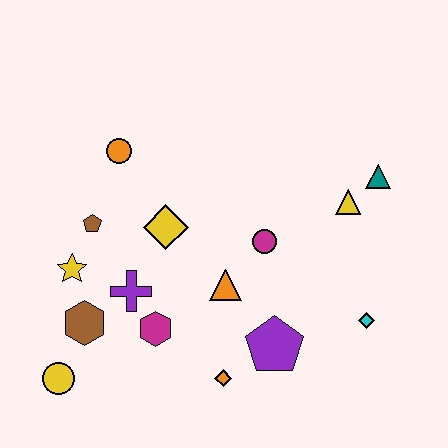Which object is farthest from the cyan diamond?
The yellow circle is farthest from the cyan diamond.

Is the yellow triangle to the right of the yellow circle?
Yes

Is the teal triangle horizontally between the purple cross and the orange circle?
No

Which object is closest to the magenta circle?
The orange triangle is closest to the magenta circle.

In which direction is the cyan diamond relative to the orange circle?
The cyan diamond is to the right of the orange circle.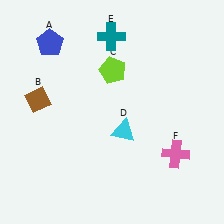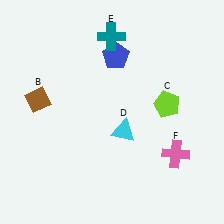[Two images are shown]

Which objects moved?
The objects that moved are: the blue pentagon (A), the lime pentagon (C).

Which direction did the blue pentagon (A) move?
The blue pentagon (A) moved right.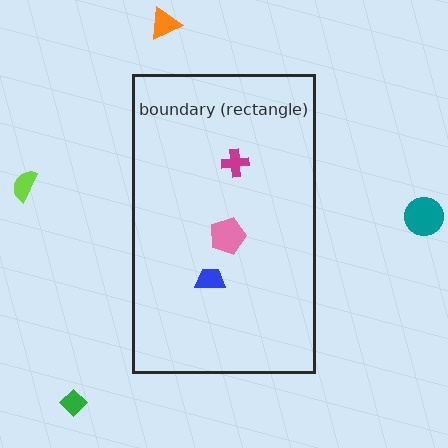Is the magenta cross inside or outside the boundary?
Inside.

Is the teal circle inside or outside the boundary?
Outside.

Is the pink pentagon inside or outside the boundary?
Inside.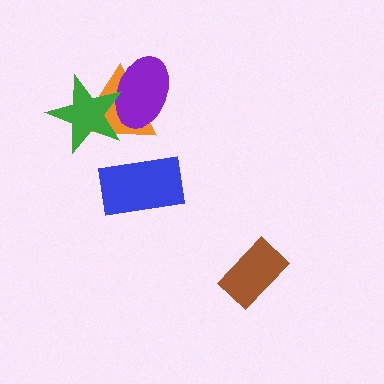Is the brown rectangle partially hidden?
No, no other shape covers it.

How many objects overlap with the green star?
2 objects overlap with the green star.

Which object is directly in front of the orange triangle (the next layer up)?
The purple ellipse is directly in front of the orange triangle.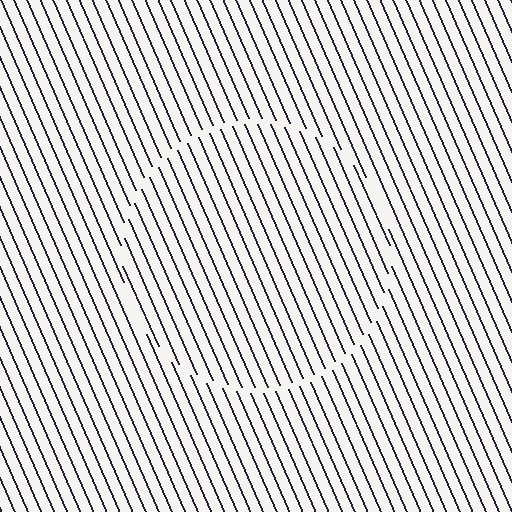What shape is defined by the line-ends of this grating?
An illusory circle. The interior of the shape contains the same grating, shifted by half a period — the contour is defined by the phase discontinuity where line-ends from the inner and outer gratings abut.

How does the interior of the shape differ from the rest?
The interior of the shape contains the same grating, shifted by half a period — the contour is defined by the phase discontinuity where line-ends from the inner and outer gratings abut.